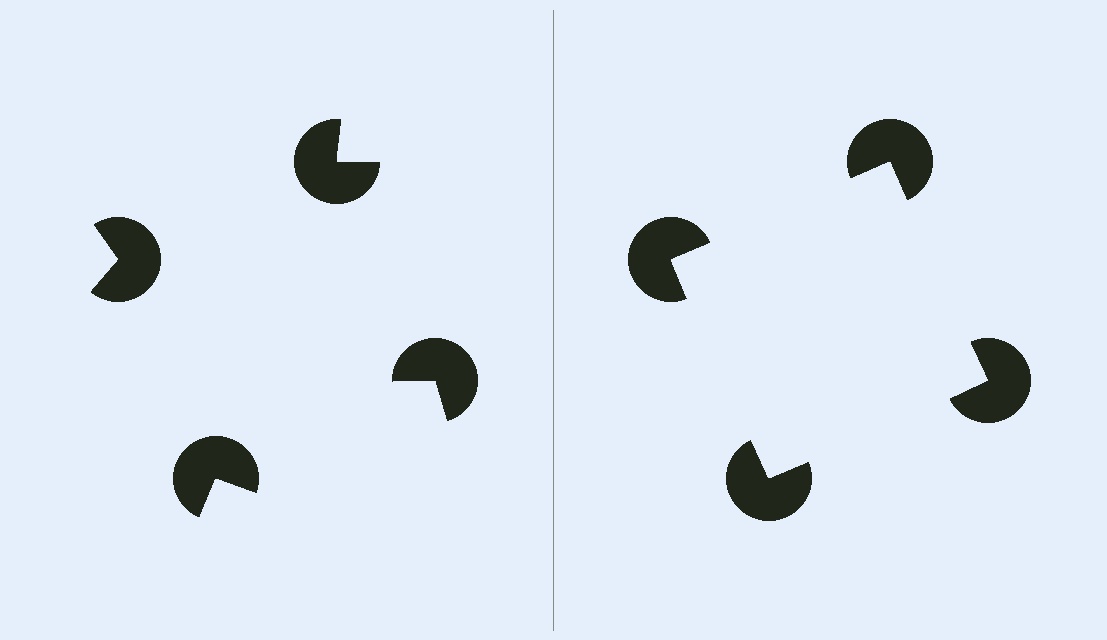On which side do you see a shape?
An illusory square appears on the right side. On the left side the wedge cuts are rotated, so no coherent shape forms.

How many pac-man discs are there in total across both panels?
8 — 4 on each side.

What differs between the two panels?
The pac-man discs are positioned identically on both sides; only the wedge orientations differ. On the right they align to a square; on the left they are misaligned.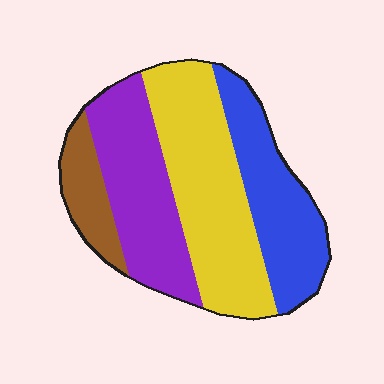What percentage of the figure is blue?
Blue covers around 25% of the figure.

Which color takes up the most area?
Yellow, at roughly 35%.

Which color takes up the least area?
Brown, at roughly 10%.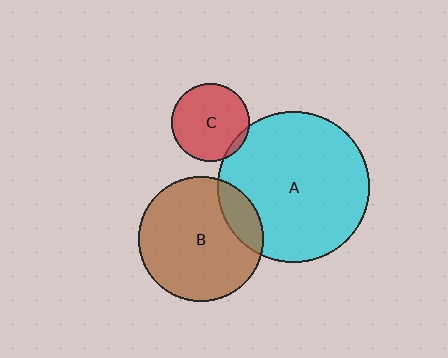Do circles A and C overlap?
Yes.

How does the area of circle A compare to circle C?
Approximately 3.8 times.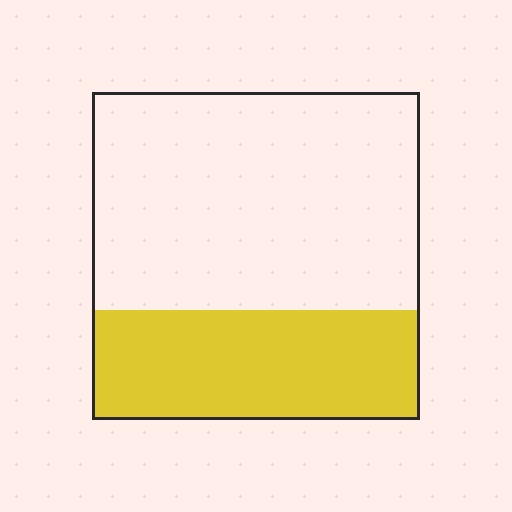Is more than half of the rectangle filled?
No.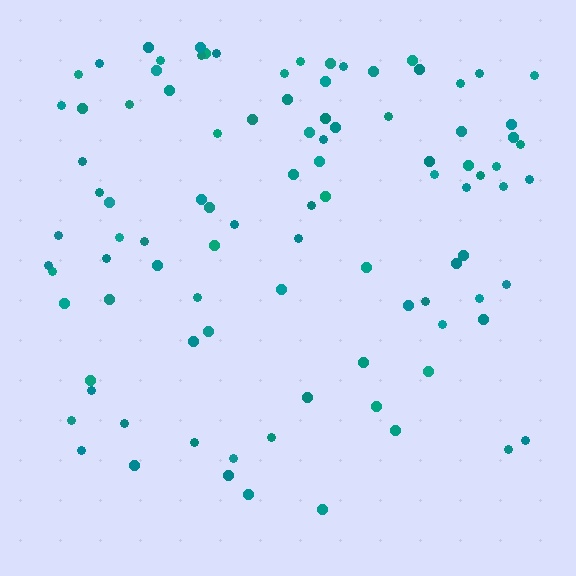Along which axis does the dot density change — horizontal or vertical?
Vertical.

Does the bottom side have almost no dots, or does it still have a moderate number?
Still a moderate number, just noticeably fewer than the top.